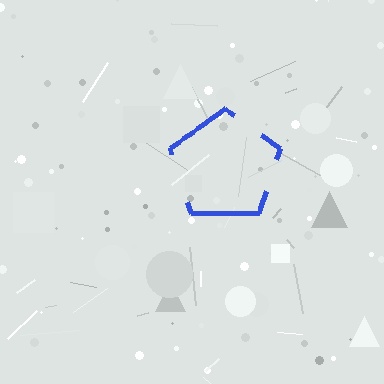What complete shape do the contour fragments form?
The contour fragments form a pentagon.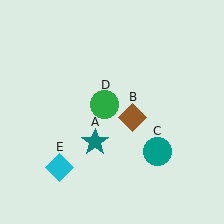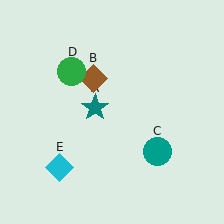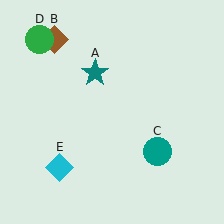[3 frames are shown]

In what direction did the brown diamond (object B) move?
The brown diamond (object B) moved up and to the left.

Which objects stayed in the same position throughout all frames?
Teal circle (object C) and cyan diamond (object E) remained stationary.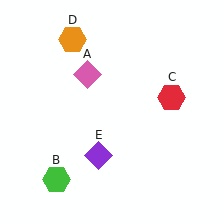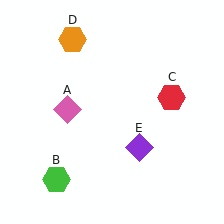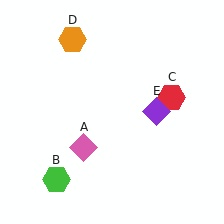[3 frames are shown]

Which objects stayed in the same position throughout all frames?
Green hexagon (object B) and red hexagon (object C) and orange hexagon (object D) remained stationary.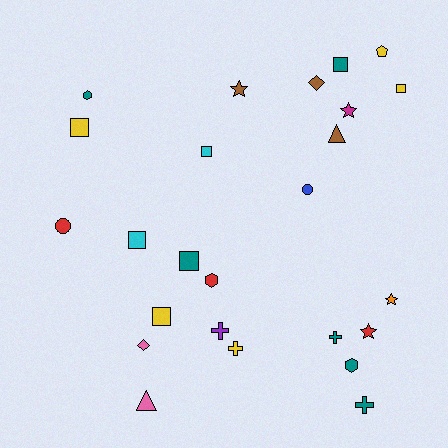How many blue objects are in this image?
There is 1 blue object.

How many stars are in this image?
There are 4 stars.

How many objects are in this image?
There are 25 objects.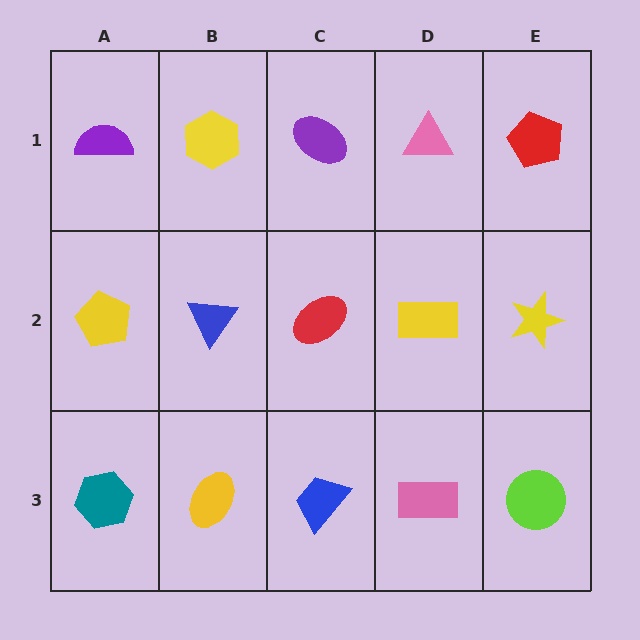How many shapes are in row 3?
5 shapes.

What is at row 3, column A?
A teal hexagon.